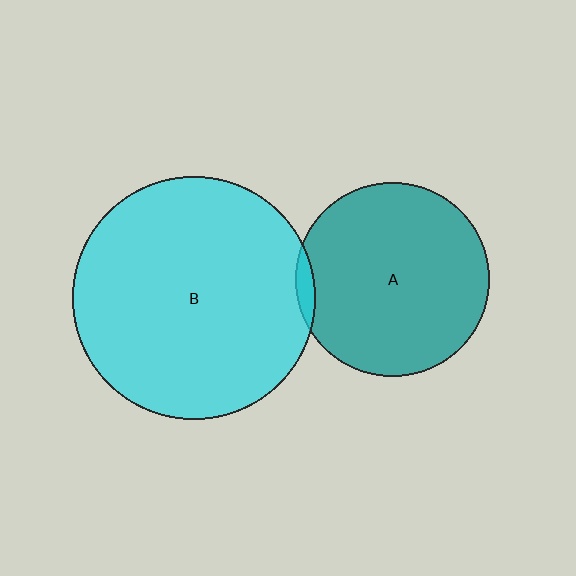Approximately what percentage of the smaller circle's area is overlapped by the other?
Approximately 5%.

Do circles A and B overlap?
Yes.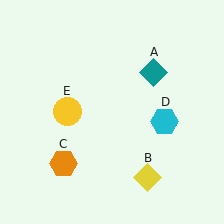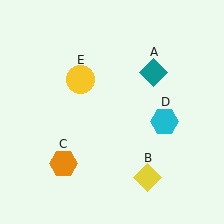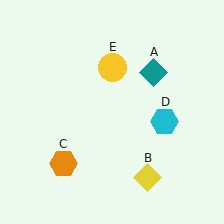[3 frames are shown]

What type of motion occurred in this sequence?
The yellow circle (object E) rotated clockwise around the center of the scene.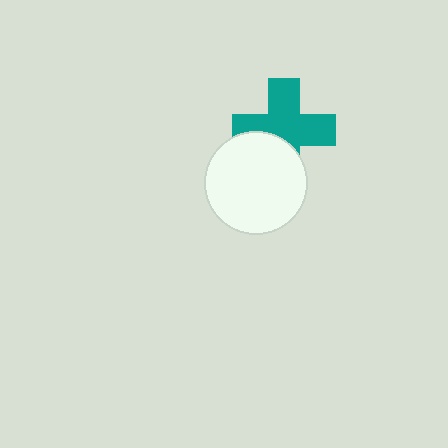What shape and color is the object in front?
The object in front is a white circle.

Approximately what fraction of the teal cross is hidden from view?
Roughly 32% of the teal cross is hidden behind the white circle.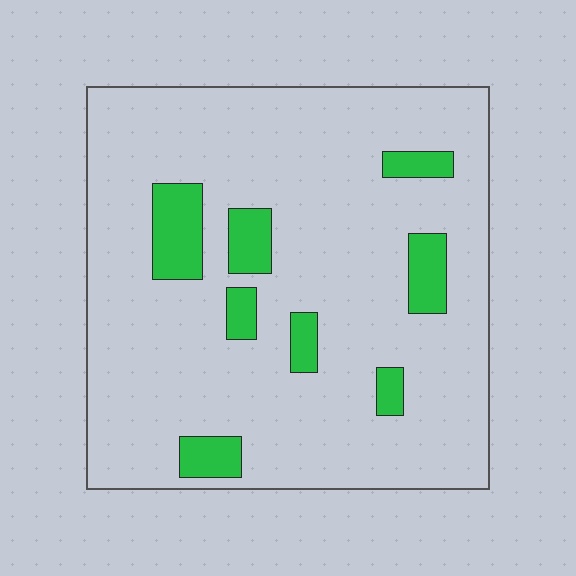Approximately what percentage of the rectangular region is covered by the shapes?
Approximately 10%.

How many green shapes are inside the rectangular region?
8.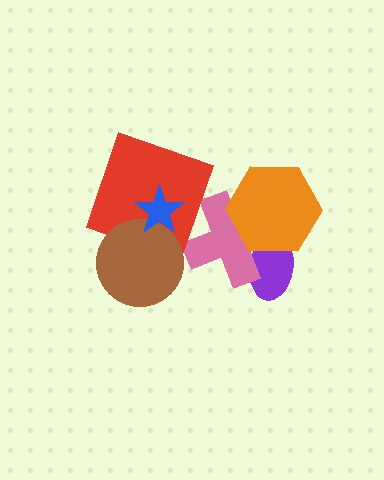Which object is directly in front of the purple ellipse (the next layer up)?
The pink cross is directly in front of the purple ellipse.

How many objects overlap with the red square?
2 objects overlap with the red square.